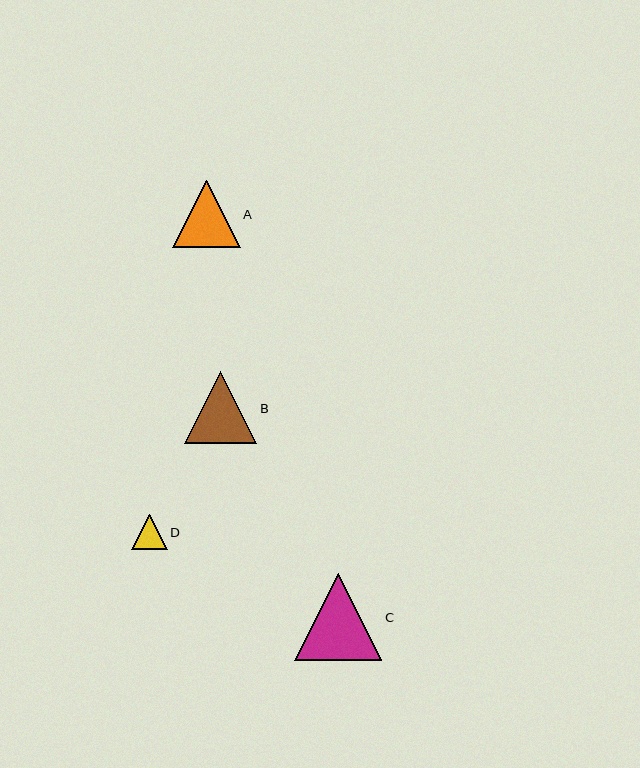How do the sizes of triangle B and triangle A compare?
Triangle B and triangle A are approximately the same size.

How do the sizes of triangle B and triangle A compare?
Triangle B and triangle A are approximately the same size.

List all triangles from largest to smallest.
From largest to smallest: C, B, A, D.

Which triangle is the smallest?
Triangle D is the smallest with a size of approximately 35 pixels.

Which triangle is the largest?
Triangle C is the largest with a size of approximately 87 pixels.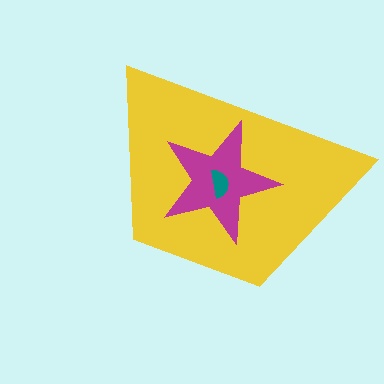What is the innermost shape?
The teal semicircle.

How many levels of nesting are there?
3.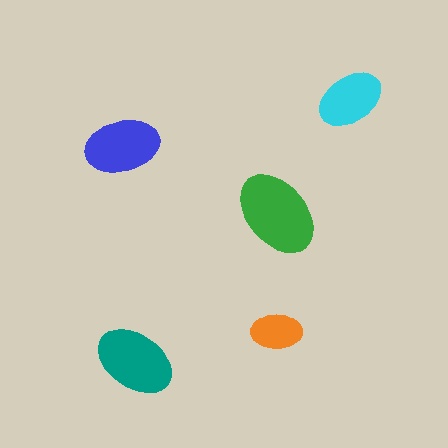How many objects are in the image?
There are 5 objects in the image.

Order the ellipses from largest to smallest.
the green one, the teal one, the blue one, the cyan one, the orange one.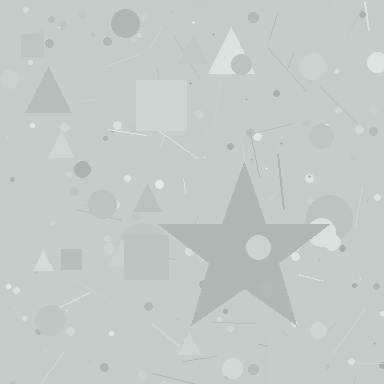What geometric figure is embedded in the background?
A star is embedded in the background.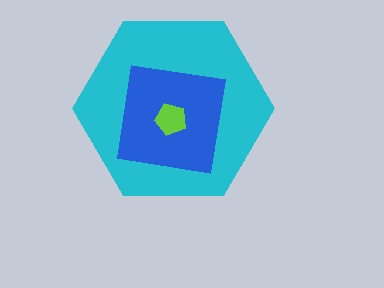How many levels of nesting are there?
3.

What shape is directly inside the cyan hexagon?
The blue square.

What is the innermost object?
The lime pentagon.